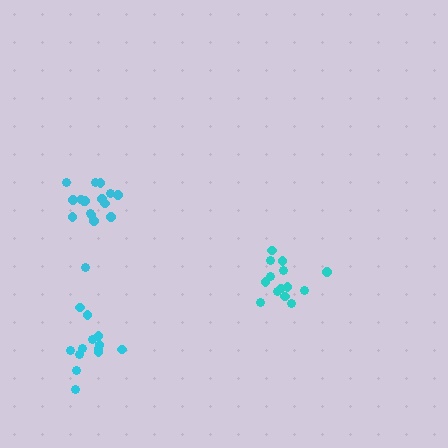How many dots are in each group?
Group 1: 13 dots, Group 2: 14 dots, Group 3: 17 dots (44 total).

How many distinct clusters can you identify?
There are 3 distinct clusters.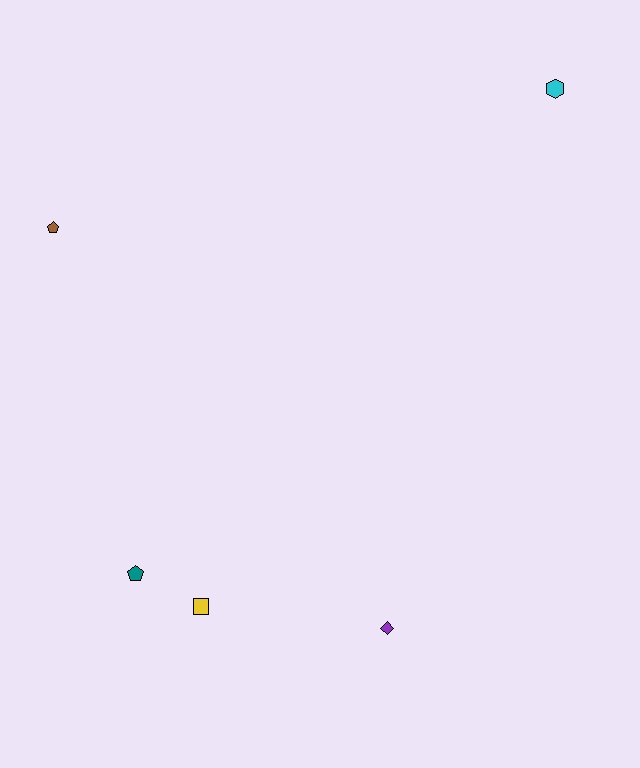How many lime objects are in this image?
There are no lime objects.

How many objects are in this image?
There are 5 objects.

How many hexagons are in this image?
There is 1 hexagon.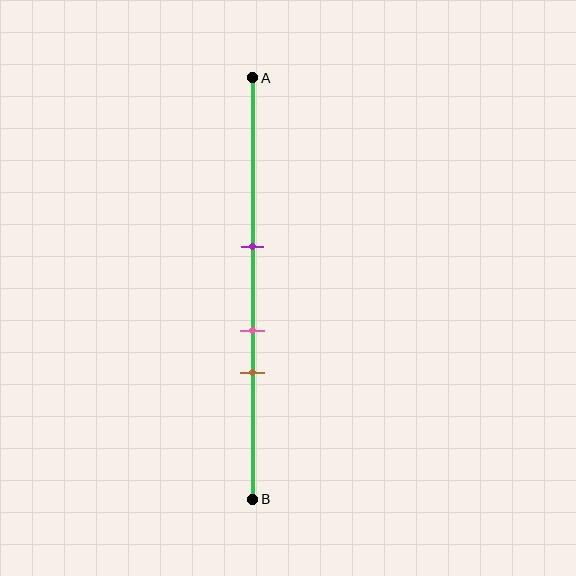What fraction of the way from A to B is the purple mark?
The purple mark is approximately 40% (0.4) of the way from A to B.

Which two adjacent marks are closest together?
The pink and brown marks are the closest adjacent pair.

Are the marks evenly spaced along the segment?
Yes, the marks are approximately evenly spaced.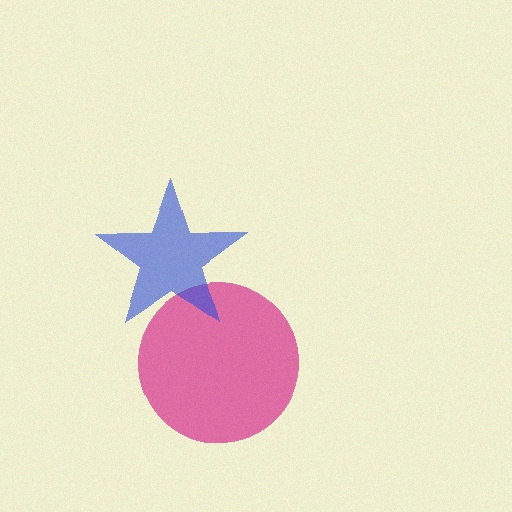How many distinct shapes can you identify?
There are 2 distinct shapes: a magenta circle, a blue star.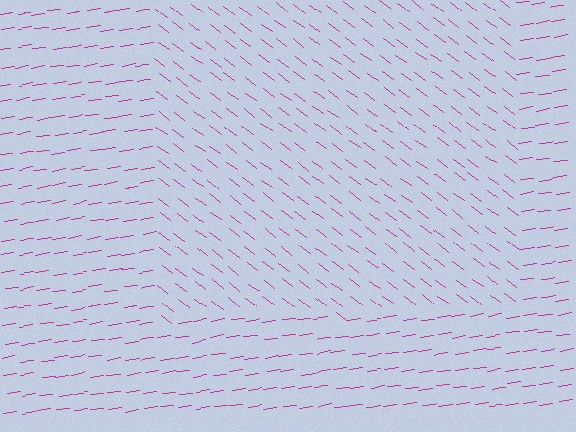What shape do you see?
I see a rectangle.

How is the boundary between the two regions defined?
The boundary is defined purely by a change in line orientation (approximately 45 degrees difference). All lines are the same color and thickness.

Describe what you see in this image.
The image is filled with small magenta line segments. A rectangle region in the image has lines oriented differently from the surrounding lines, creating a visible texture boundary.